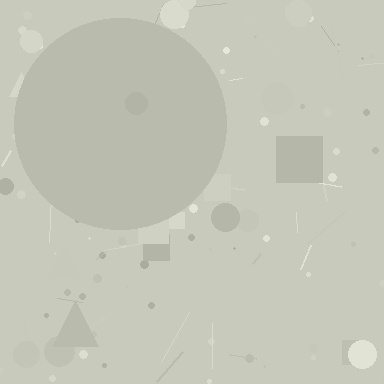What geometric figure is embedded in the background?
A circle is embedded in the background.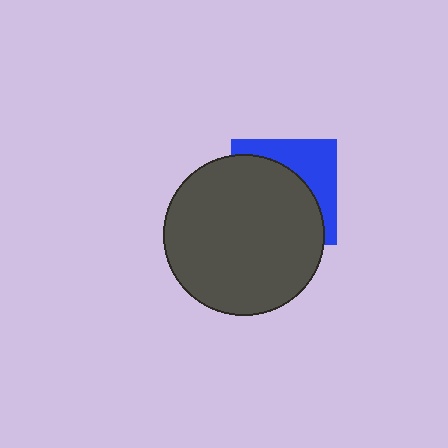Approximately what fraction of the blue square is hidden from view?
Roughly 64% of the blue square is hidden behind the dark gray circle.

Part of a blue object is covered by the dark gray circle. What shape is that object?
It is a square.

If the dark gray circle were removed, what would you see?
You would see the complete blue square.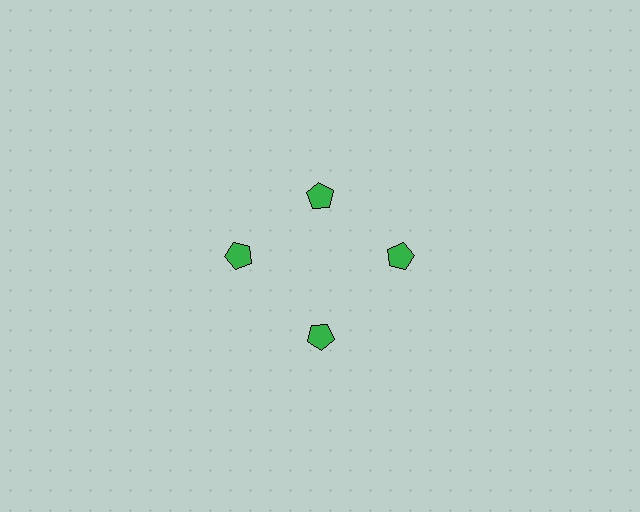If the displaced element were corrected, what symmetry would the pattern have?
It would have 4-fold rotational symmetry — the pattern would map onto itself every 90 degrees.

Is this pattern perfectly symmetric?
No. The 4 green pentagons are arranged in a ring, but one element near the 12 o'clock position is pulled inward toward the center, breaking the 4-fold rotational symmetry.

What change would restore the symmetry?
The symmetry would be restored by moving it outward, back onto the ring so that all 4 pentagons sit at equal angles and equal distance from the center.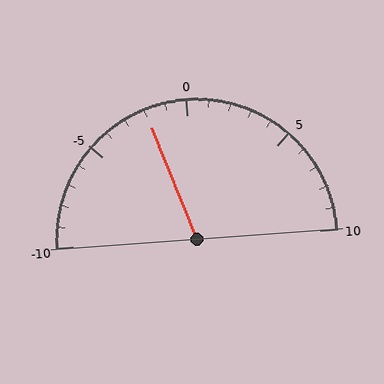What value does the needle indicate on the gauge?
The needle indicates approximately -2.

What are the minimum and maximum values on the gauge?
The gauge ranges from -10 to 10.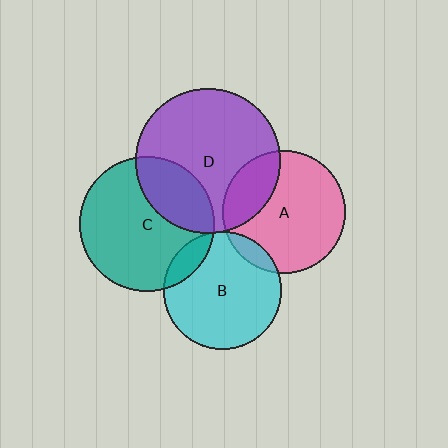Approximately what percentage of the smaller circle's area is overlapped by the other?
Approximately 10%.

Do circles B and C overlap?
Yes.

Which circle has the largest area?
Circle D (purple).